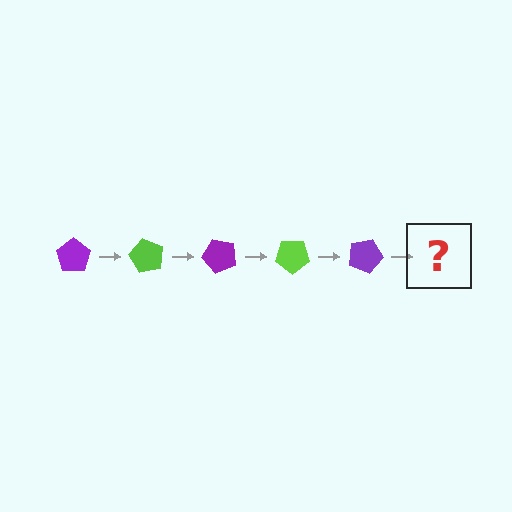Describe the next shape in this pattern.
It should be a lime pentagon, rotated 300 degrees from the start.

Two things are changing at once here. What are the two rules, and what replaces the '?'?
The two rules are that it rotates 60 degrees each step and the color cycles through purple and lime. The '?' should be a lime pentagon, rotated 300 degrees from the start.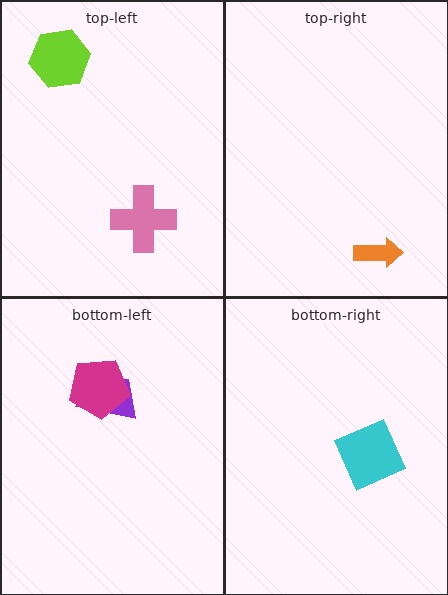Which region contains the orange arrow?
The top-right region.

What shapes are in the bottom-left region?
The purple trapezoid, the magenta pentagon.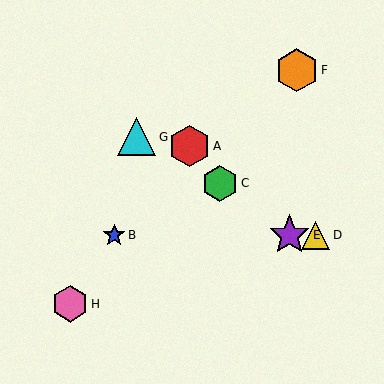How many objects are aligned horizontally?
3 objects (B, D, E) are aligned horizontally.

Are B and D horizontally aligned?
Yes, both are at y≈235.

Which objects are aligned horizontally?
Objects B, D, E are aligned horizontally.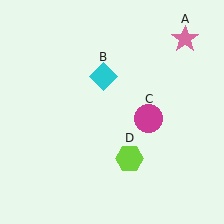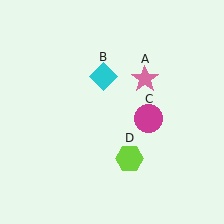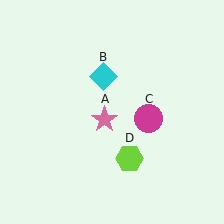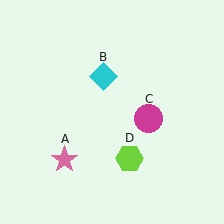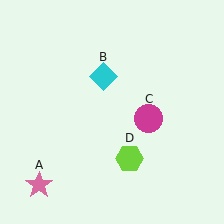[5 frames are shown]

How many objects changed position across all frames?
1 object changed position: pink star (object A).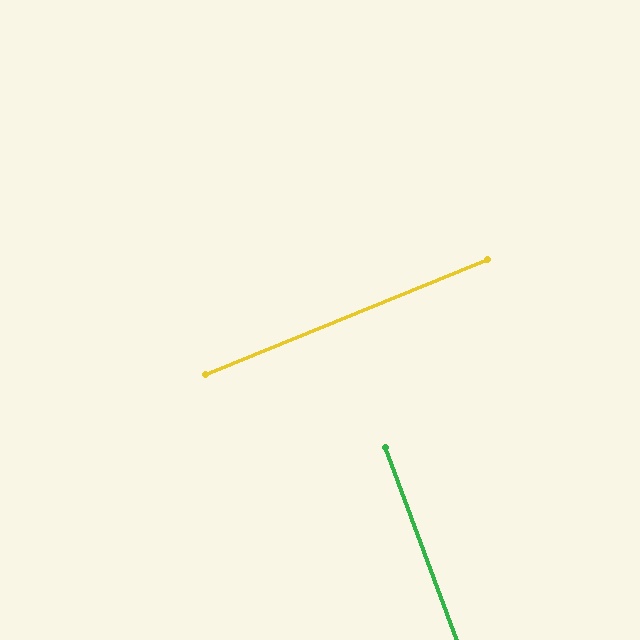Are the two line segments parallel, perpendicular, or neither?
Perpendicular — they meet at approximately 88°.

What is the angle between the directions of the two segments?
Approximately 88 degrees.